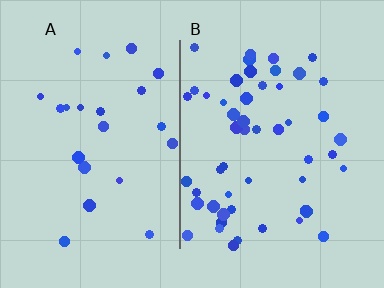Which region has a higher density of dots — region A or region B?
B (the right).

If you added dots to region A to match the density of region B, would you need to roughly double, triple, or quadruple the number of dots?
Approximately double.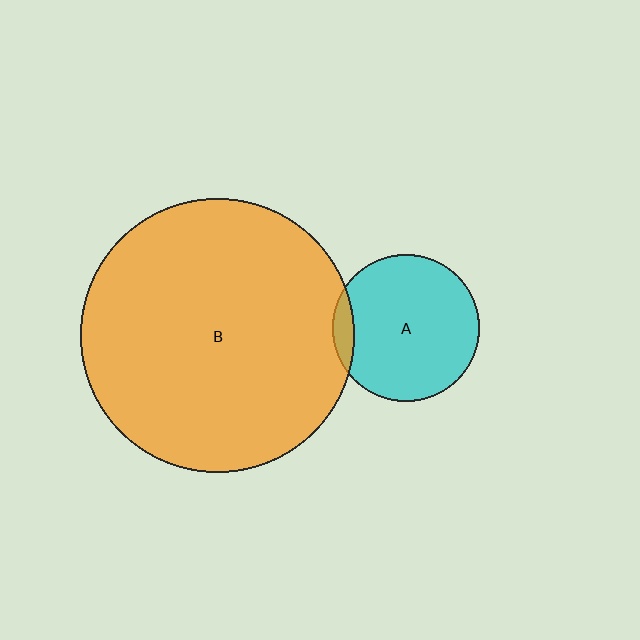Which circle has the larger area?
Circle B (orange).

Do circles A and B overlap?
Yes.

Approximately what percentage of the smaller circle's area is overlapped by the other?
Approximately 5%.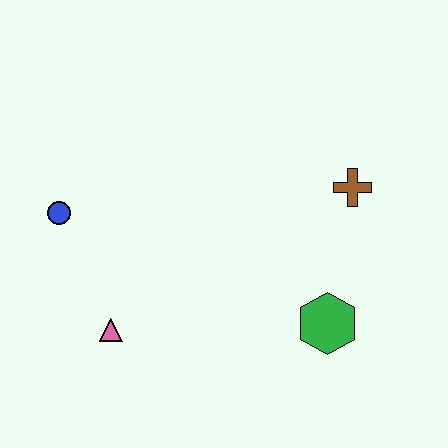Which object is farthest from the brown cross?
The blue circle is farthest from the brown cross.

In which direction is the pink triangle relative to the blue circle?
The pink triangle is below the blue circle.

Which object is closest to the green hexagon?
The brown cross is closest to the green hexagon.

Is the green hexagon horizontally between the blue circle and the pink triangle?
No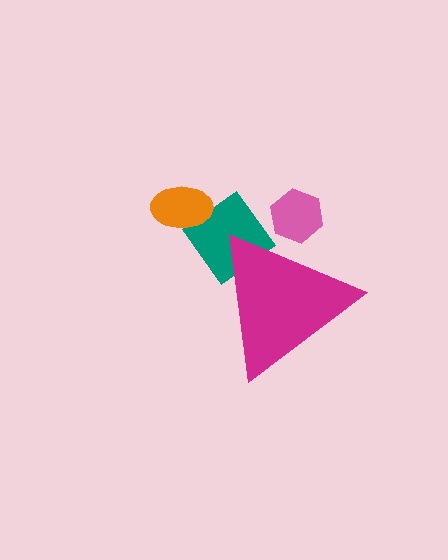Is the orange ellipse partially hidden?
No, the orange ellipse is fully visible.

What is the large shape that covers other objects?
A magenta triangle.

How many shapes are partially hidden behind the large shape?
2 shapes are partially hidden.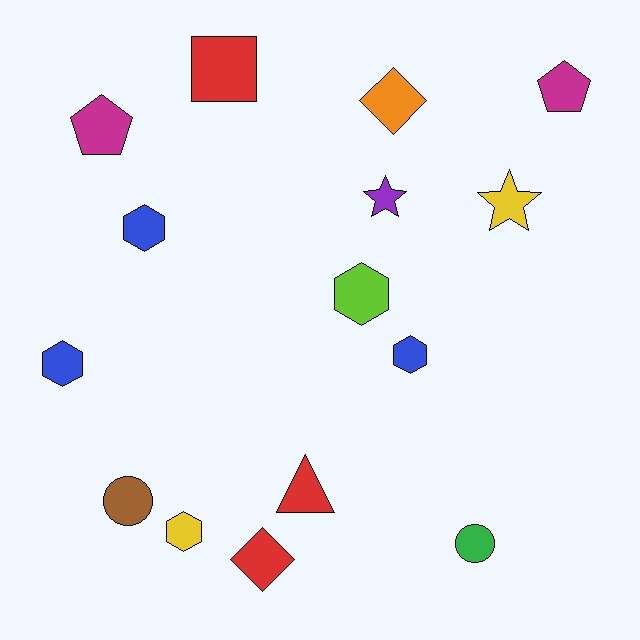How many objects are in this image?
There are 15 objects.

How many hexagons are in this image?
There are 5 hexagons.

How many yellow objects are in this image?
There are 2 yellow objects.